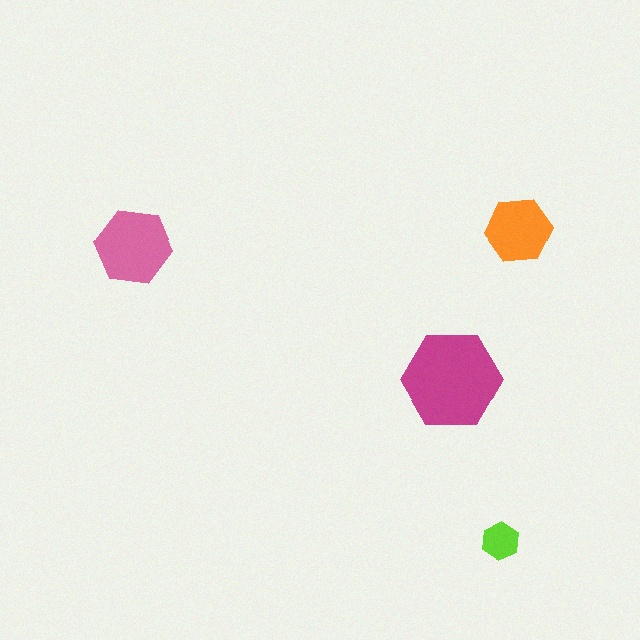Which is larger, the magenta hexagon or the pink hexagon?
The magenta one.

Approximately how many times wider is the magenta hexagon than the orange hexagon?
About 1.5 times wider.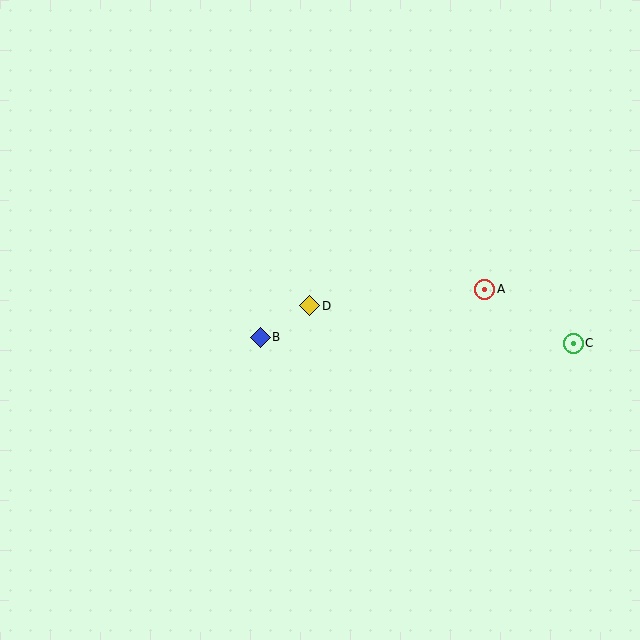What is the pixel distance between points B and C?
The distance between B and C is 313 pixels.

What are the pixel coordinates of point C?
Point C is at (573, 343).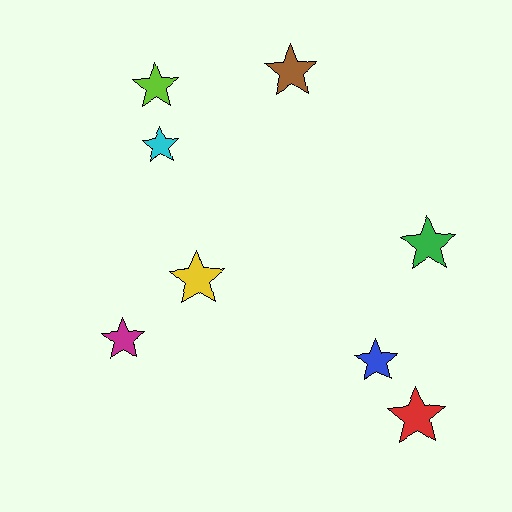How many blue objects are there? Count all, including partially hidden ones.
There is 1 blue object.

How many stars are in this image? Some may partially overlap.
There are 8 stars.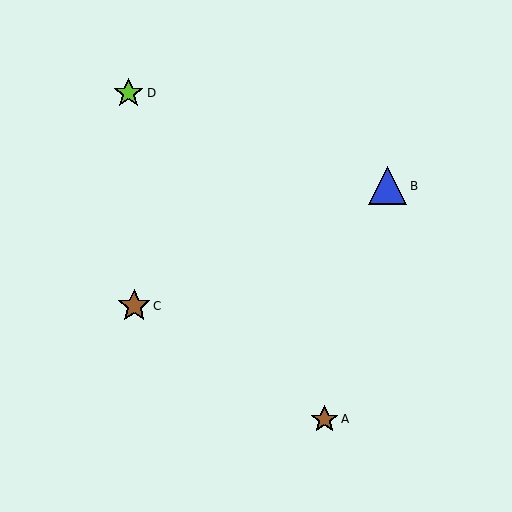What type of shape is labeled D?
Shape D is a lime star.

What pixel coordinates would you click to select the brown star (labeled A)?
Click at (324, 419) to select the brown star A.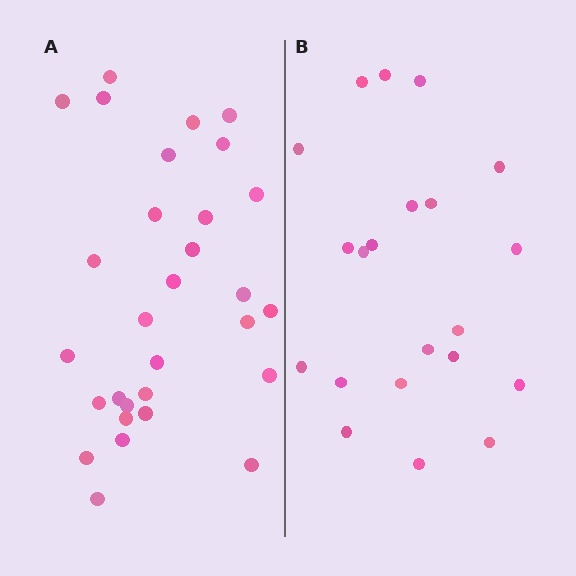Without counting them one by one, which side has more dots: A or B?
Region A (the left region) has more dots.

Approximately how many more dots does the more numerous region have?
Region A has roughly 8 or so more dots than region B.